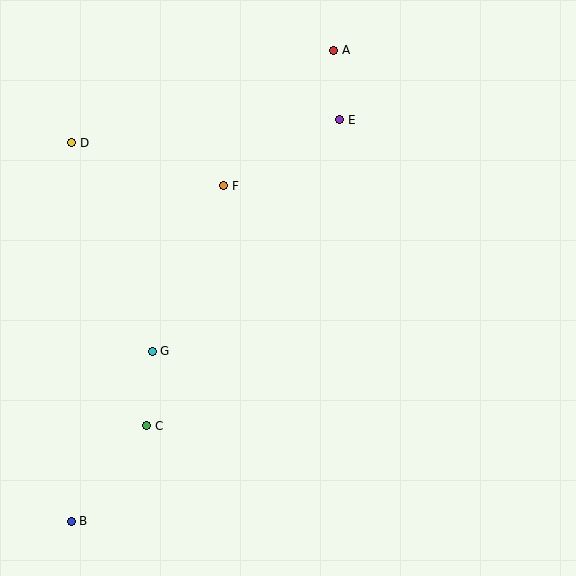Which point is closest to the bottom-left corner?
Point B is closest to the bottom-left corner.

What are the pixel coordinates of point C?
Point C is at (147, 426).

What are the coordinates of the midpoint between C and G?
The midpoint between C and G is at (149, 389).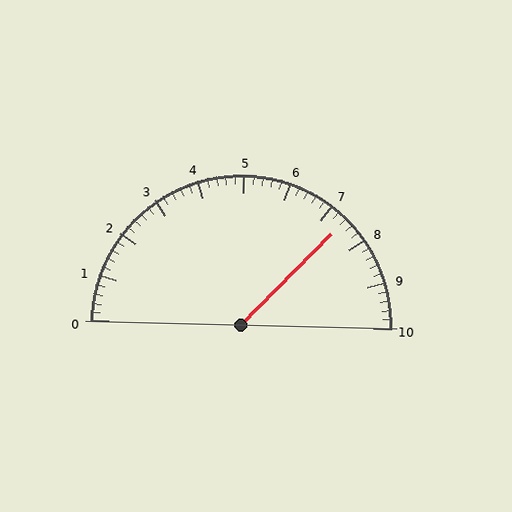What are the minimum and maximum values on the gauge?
The gauge ranges from 0 to 10.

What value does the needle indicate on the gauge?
The needle indicates approximately 7.4.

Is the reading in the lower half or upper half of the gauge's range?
The reading is in the upper half of the range (0 to 10).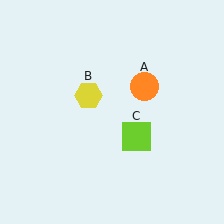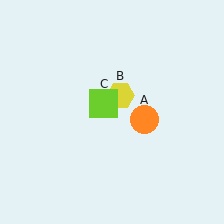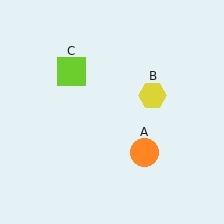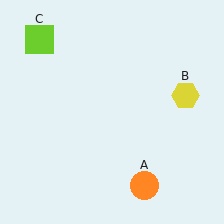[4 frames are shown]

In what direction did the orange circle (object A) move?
The orange circle (object A) moved down.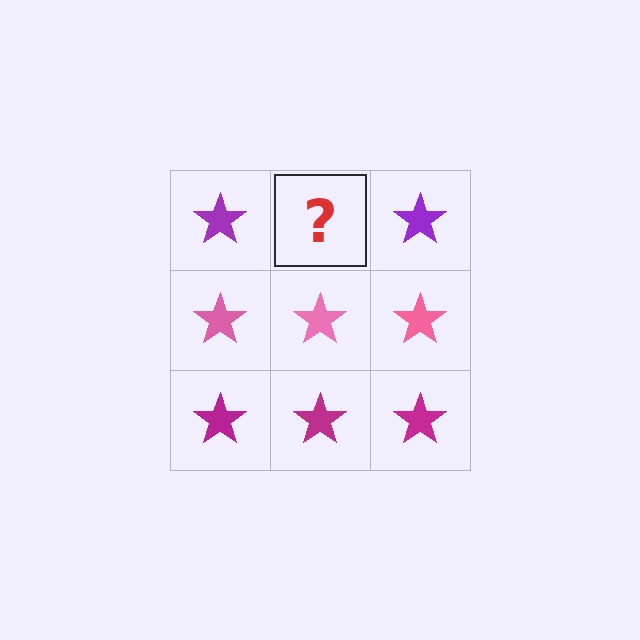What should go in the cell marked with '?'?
The missing cell should contain a purple star.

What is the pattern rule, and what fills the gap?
The rule is that each row has a consistent color. The gap should be filled with a purple star.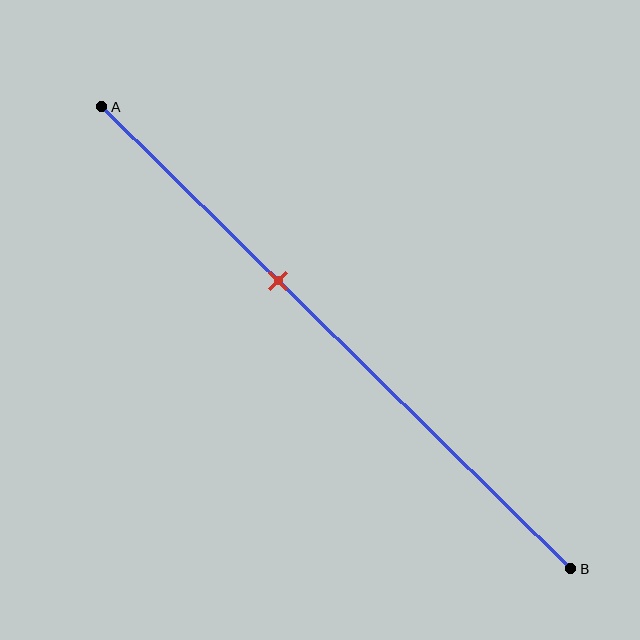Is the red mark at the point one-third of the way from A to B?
No, the mark is at about 40% from A, not at the 33% one-third point.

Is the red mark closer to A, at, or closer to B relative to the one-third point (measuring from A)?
The red mark is closer to point B than the one-third point of segment AB.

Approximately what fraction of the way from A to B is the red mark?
The red mark is approximately 40% of the way from A to B.